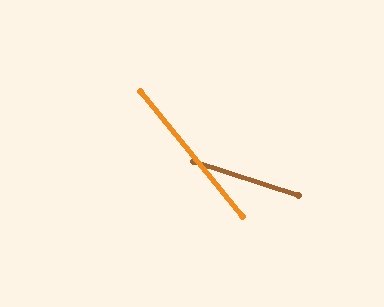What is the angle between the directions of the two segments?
Approximately 33 degrees.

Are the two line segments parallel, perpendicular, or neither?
Neither parallel nor perpendicular — they differ by about 33°.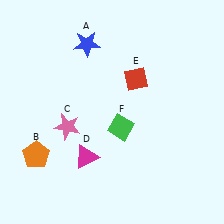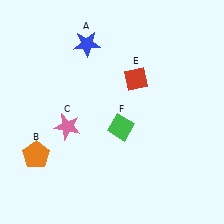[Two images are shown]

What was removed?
The magenta triangle (D) was removed in Image 2.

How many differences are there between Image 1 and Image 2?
There is 1 difference between the two images.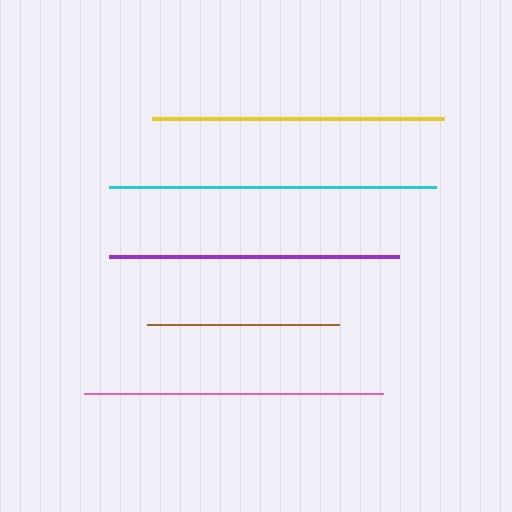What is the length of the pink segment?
The pink segment is approximately 300 pixels long.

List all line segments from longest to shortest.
From longest to shortest: cyan, pink, yellow, purple, brown.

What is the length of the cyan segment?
The cyan segment is approximately 327 pixels long.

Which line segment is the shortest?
The brown line is the shortest at approximately 192 pixels.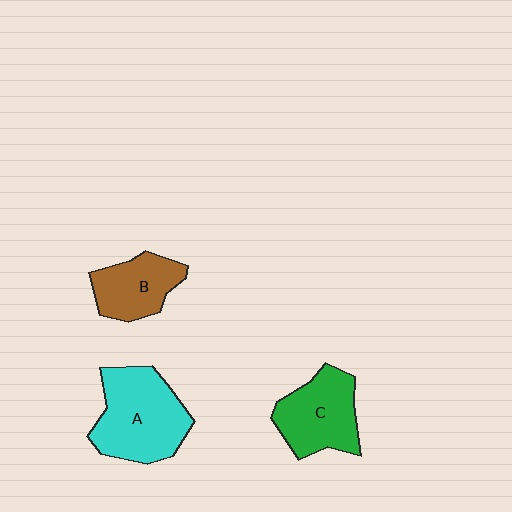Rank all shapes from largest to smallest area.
From largest to smallest: A (cyan), C (green), B (brown).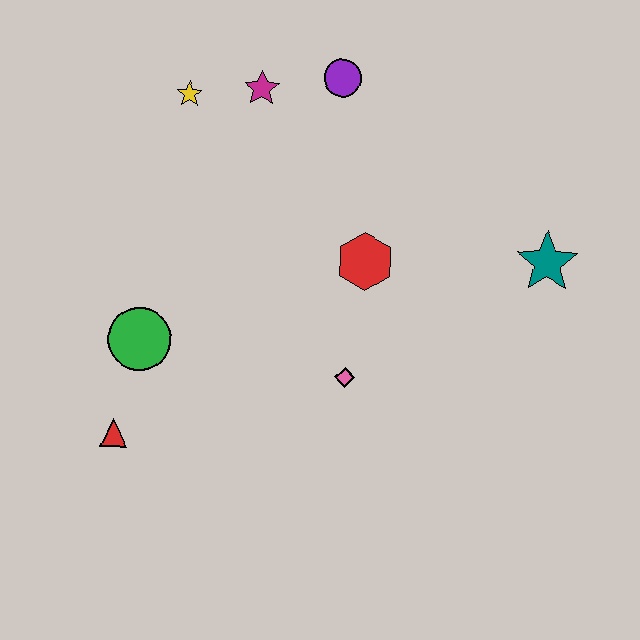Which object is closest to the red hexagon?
The pink diamond is closest to the red hexagon.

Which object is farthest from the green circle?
The teal star is farthest from the green circle.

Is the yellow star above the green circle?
Yes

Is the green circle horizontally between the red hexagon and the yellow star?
No